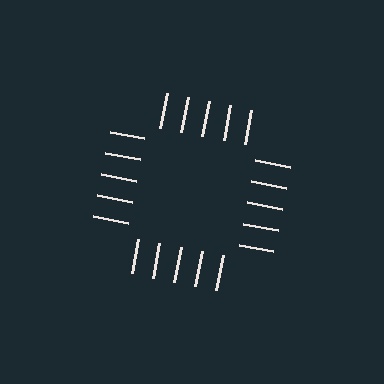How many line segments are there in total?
20 — 5 along each of the 4 edges.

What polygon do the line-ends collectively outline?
An illusory square — the line segments terminate on its edges but no continuous stroke is drawn.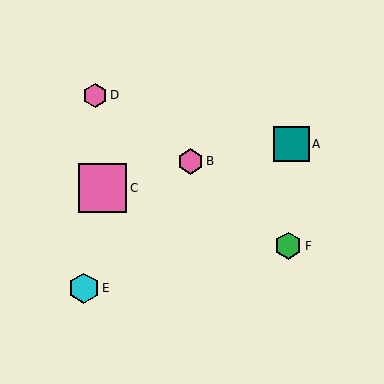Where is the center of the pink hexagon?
The center of the pink hexagon is at (191, 161).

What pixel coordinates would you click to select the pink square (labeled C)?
Click at (102, 188) to select the pink square C.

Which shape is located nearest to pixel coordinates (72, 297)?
The cyan hexagon (labeled E) at (84, 288) is nearest to that location.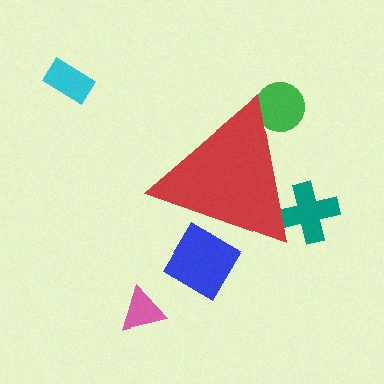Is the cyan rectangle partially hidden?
No, the cyan rectangle is fully visible.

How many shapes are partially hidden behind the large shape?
3 shapes are partially hidden.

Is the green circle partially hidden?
Yes, the green circle is partially hidden behind the red triangle.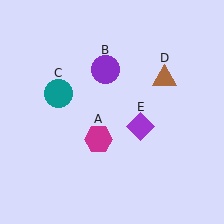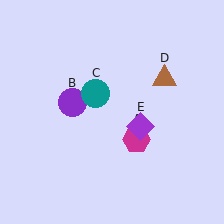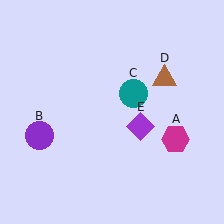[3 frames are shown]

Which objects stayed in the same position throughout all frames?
Brown triangle (object D) and purple diamond (object E) remained stationary.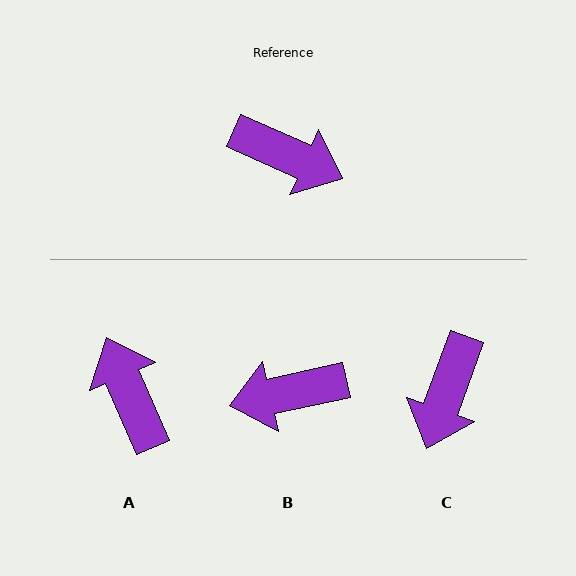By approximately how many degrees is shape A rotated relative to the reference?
Approximately 137 degrees counter-clockwise.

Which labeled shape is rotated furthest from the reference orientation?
B, about 144 degrees away.